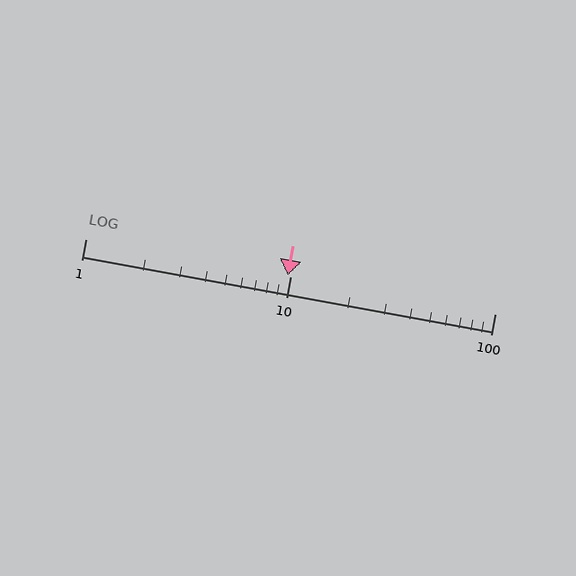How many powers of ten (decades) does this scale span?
The scale spans 2 decades, from 1 to 100.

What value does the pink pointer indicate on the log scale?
The pointer indicates approximately 9.7.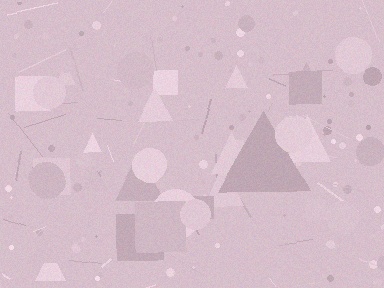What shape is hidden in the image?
A triangle is hidden in the image.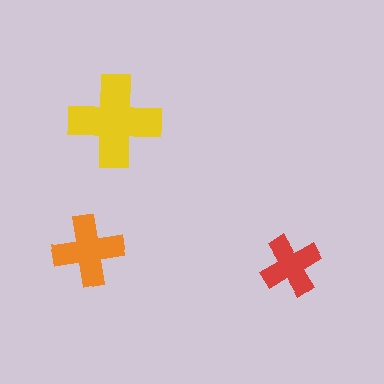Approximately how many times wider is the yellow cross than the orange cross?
About 1.5 times wider.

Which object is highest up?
The yellow cross is topmost.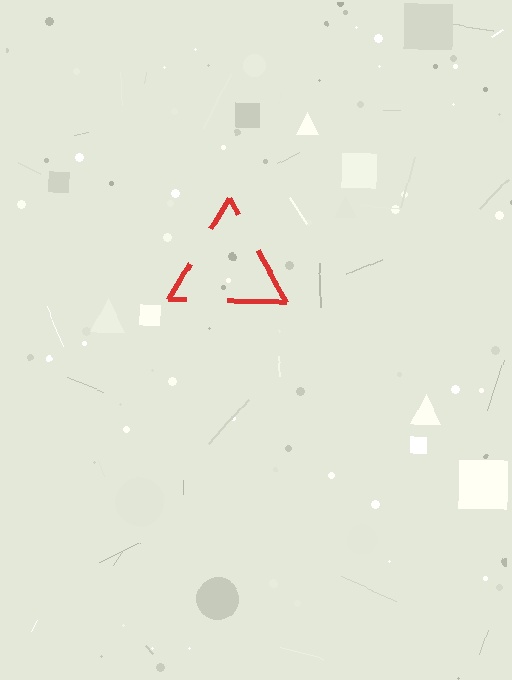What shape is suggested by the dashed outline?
The dashed outline suggests a triangle.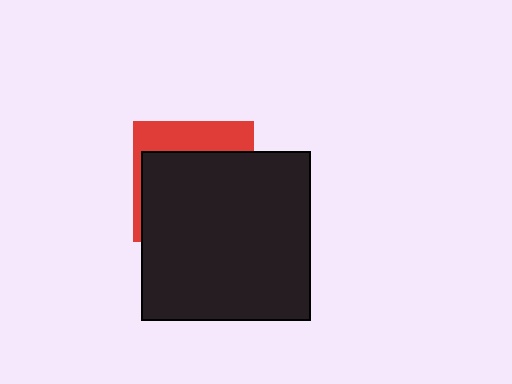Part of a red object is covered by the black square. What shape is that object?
It is a square.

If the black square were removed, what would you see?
You would see the complete red square.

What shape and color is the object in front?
The object in front is a black square.